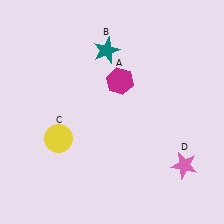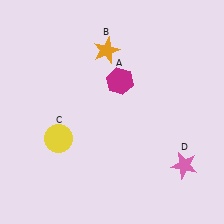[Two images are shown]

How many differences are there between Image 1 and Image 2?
There is 1 difference between the two images.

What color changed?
The star (B) changed from teal in Image 1 to orange in Image 2.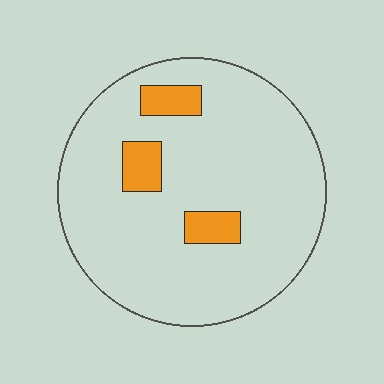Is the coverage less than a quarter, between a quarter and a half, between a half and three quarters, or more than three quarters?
Less than a quarter.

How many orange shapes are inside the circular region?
3.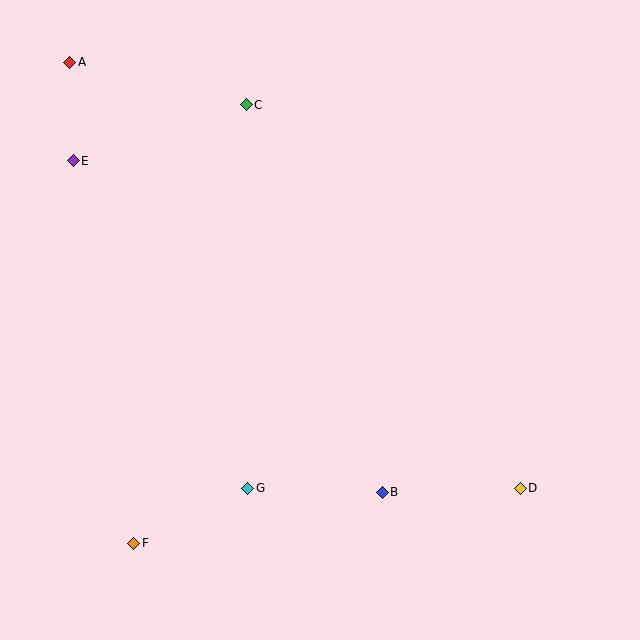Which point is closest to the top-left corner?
Point A is closest to the top-left corner.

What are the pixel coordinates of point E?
Point E is at (73, 161).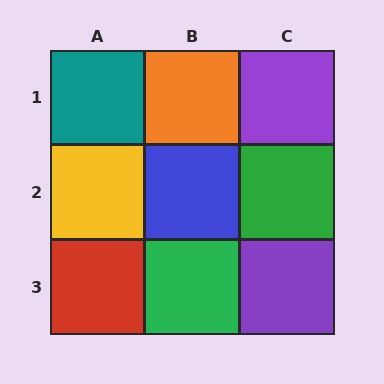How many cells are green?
2 cells are green.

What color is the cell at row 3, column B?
Green.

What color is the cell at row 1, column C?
Purple.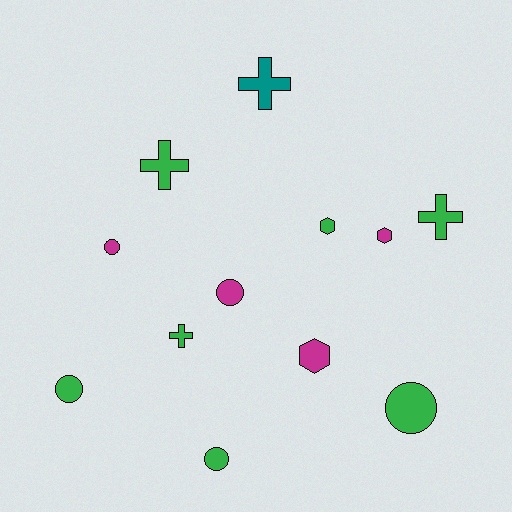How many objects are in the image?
There are 12 objects.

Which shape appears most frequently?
Circle, with 5 objects.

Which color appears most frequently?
Green, with 7 objects.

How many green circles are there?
There are 3 green circles.